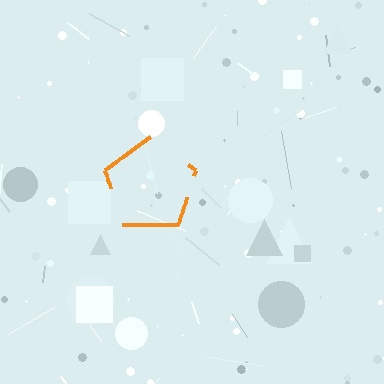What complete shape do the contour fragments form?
The contour fragments form a pentagon.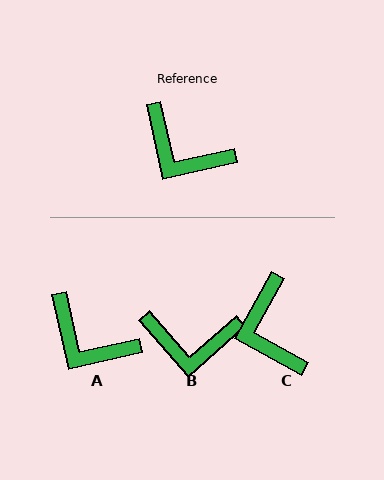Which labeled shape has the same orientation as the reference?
A.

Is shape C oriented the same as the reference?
No, it is off by about 41 degrees.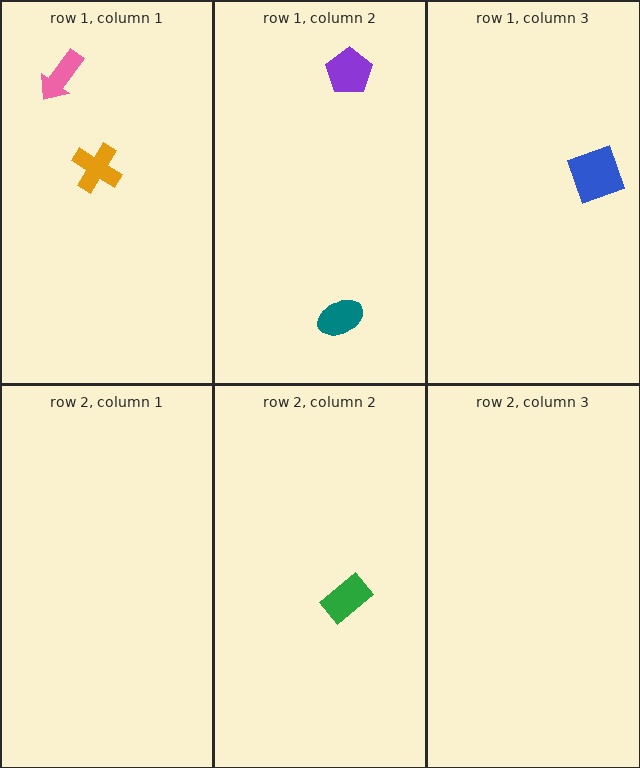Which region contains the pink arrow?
The row 1, column 1 region.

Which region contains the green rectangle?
The row 2, column 2 region.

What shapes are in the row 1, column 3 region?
The blue square.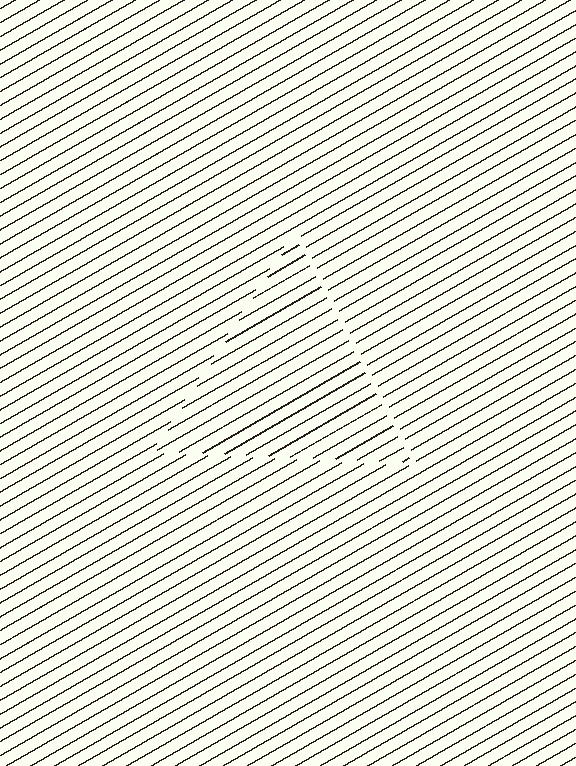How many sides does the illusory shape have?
3 sides — the line-ends trace a triangle.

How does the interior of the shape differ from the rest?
The interior of the shape contains the same grating, shifted by half a period — the contour is defined by the phase discontinuity where line-ends from the inner and outer gratings abut.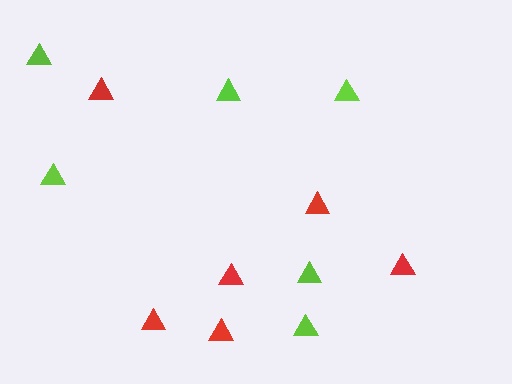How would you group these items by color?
There are 2 groups: one group of red triangles (6) and one group of lime triangles (6).